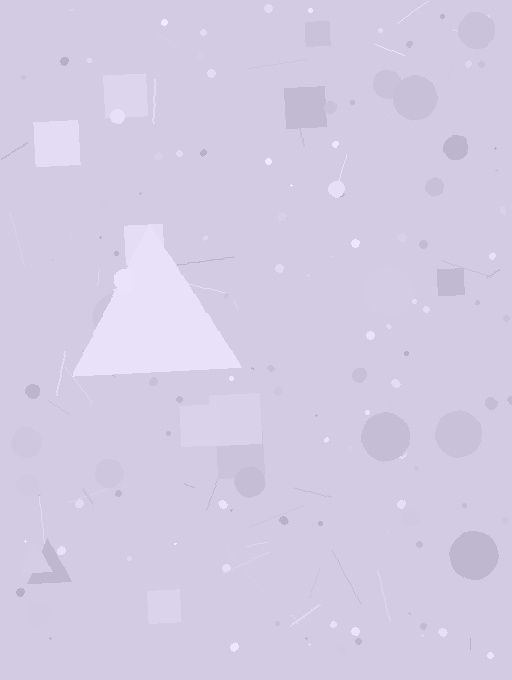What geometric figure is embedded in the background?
A triangle is embedded in the background.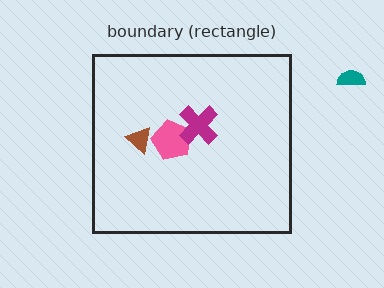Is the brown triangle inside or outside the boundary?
Inside.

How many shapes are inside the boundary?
3 inside, 1 outside.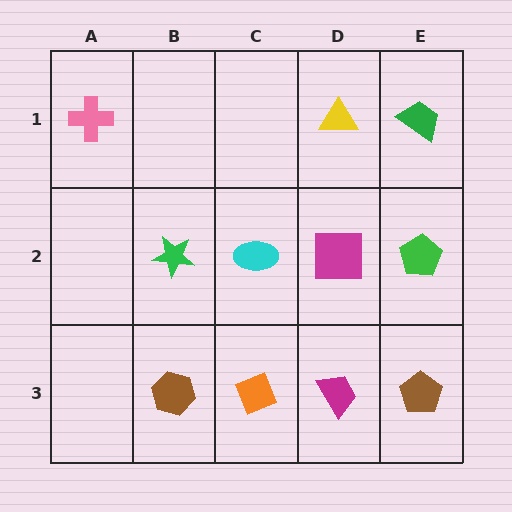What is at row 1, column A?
A pink cross.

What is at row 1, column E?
A green trapezoid.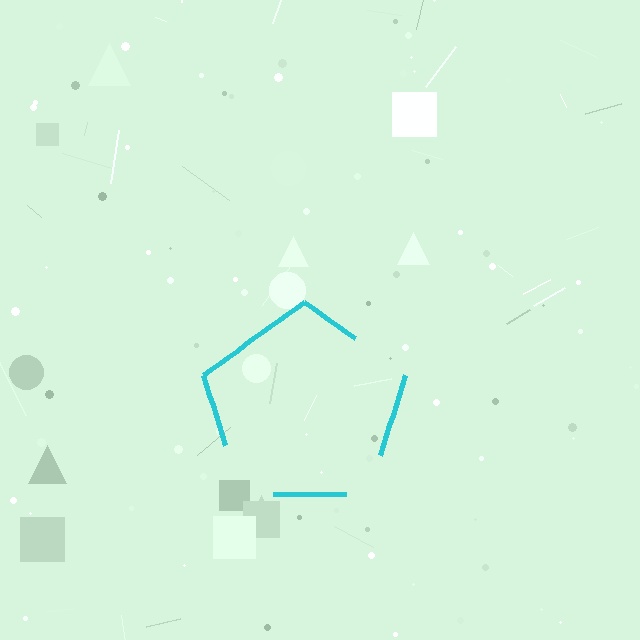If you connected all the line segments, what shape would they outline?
They would outline a pentagon.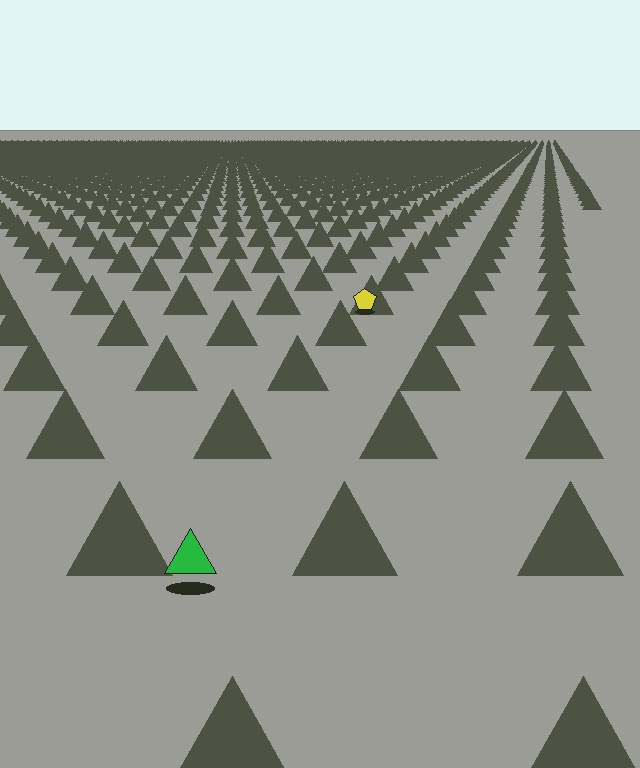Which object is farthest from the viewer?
The yellow pentagon is farthest from the viewer. It appears smaller and the ground texture around it is denser.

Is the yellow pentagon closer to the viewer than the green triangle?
No. The green triangle is closer — you can tell from the texture gradient: the ground texture is coarser near it.